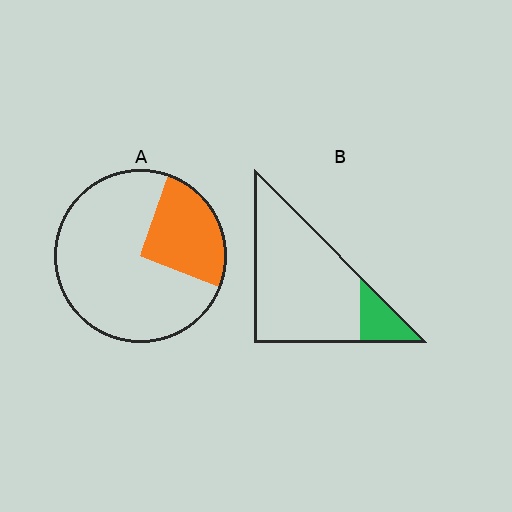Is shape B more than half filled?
No.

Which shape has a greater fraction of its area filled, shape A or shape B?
Shape A.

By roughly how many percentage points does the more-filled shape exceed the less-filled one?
By roughly 10 percentage points (A over B).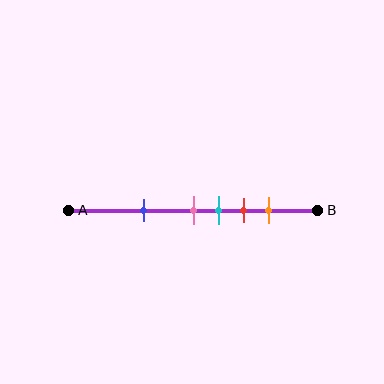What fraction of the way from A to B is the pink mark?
The pink mark is approximately 50% (0.5) of the way from A to B.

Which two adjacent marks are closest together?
The pink and cyan marks are the closest adjacent pair.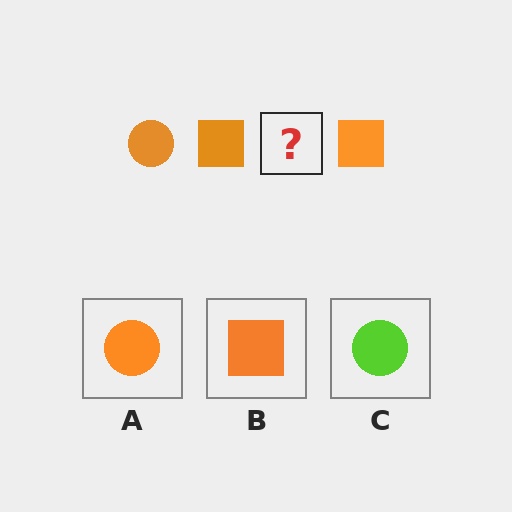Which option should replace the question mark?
Option A.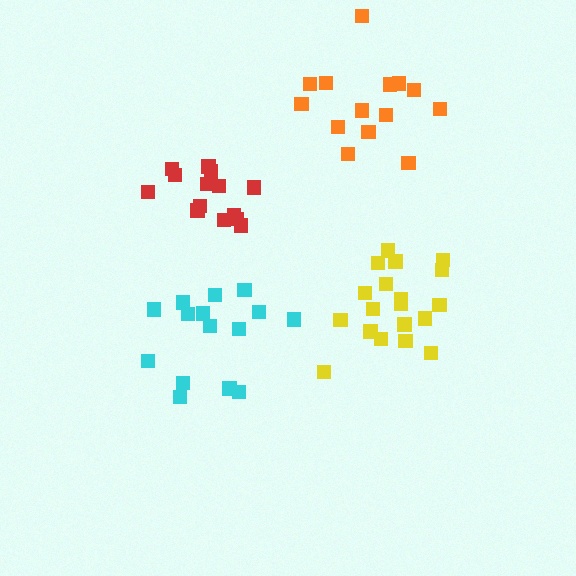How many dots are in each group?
Group 1: 19 dots, Group 2: 15 dots, Group 3: 14 dots, Group 4: 15 dots (63 total).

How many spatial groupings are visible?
There are 4 spatial groupings.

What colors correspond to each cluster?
The clusters are colored: yellow, cyan, red, orange.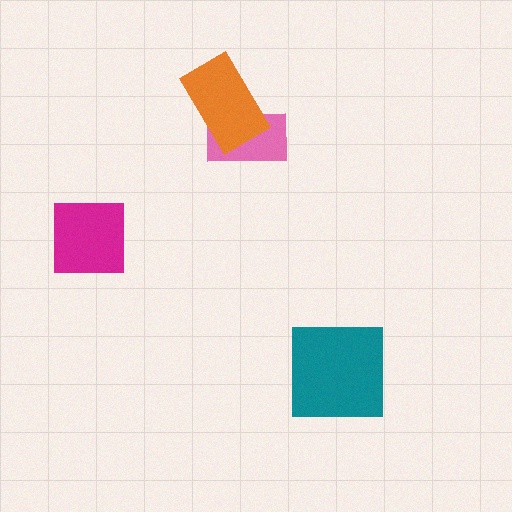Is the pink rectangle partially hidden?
Yes, it is partially covered by another shape.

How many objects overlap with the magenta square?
0 objects overlap with the magenta square.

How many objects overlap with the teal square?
0 objects overlap with the teal square.